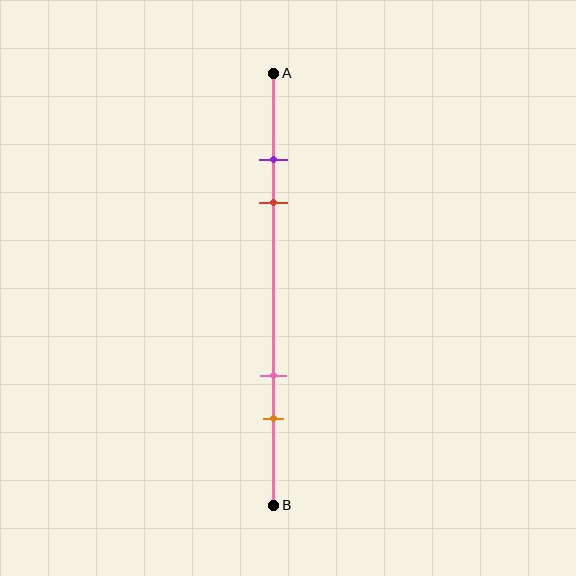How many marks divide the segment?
There are 4 marks dividing the segment.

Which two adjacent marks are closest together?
The purple and red marks are the closest adjacent pair.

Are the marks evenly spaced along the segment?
No, the marks are not evenly spaced.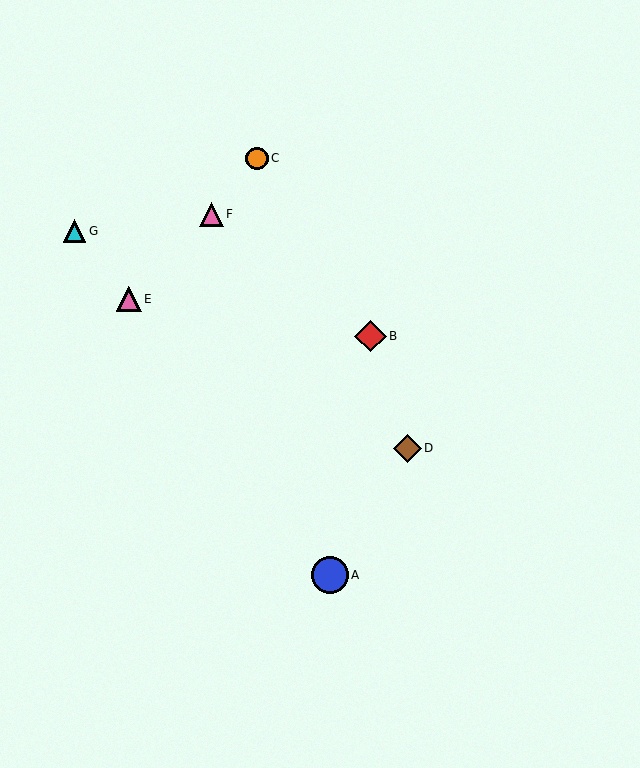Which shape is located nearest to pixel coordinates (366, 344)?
The red diamond (labeled B) at (371, 336) is nearest to that location.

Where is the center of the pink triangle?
The center of the pink triangle is at (211, 214).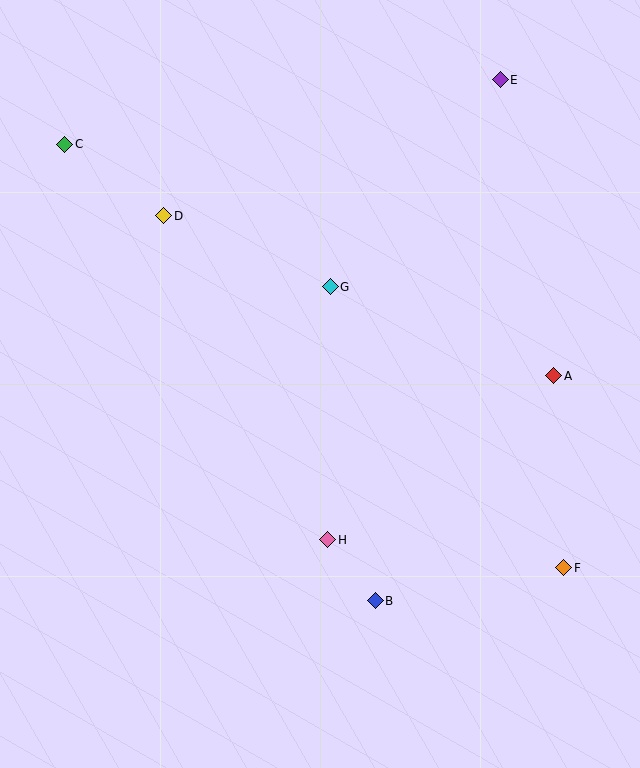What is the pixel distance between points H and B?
The distance between H and B is 77 pixels.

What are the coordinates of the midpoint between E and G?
The midpoint between E and G is at (415, 183).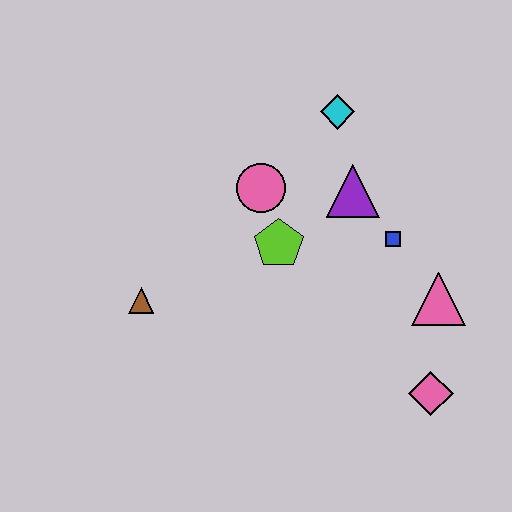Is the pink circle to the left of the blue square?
Yes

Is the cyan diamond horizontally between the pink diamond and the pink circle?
Yes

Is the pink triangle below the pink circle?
Yes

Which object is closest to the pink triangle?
The blue square is closest to the pink triangle.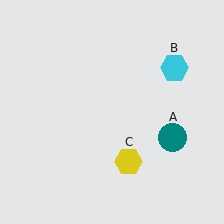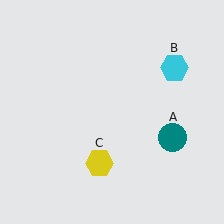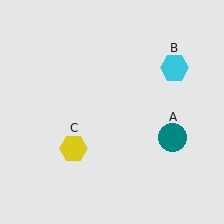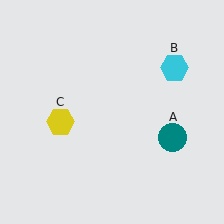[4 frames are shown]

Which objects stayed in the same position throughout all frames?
Teal circle (object A) and cyan hexagon (object B) remained stationary.